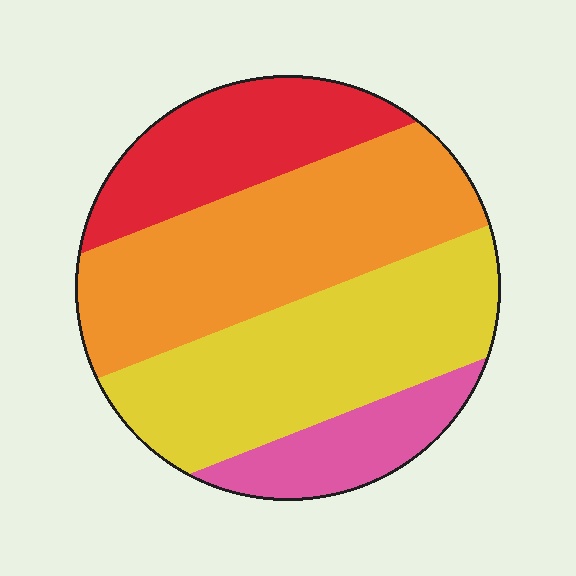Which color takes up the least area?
Pink, at roughly 10%.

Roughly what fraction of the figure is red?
Red takes up between a sixth and a third of the figure.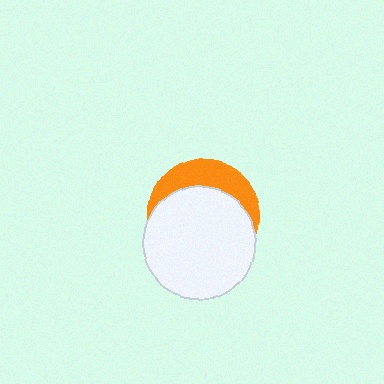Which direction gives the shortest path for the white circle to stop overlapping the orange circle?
Moving down gives the shortest separation.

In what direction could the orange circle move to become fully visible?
The orange circle could move up. That would shift it out from behind the white circle entirely.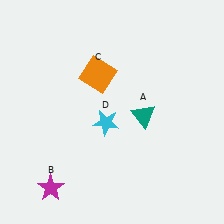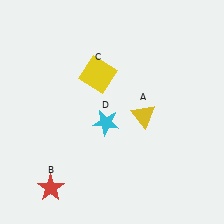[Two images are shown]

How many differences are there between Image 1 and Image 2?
There are 3 differences between the two images.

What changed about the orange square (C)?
In Image 1, C is orange. In Image 2, it changed to yellow.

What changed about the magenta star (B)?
In Image 1, B is magenta. In Image 2, it changed to red.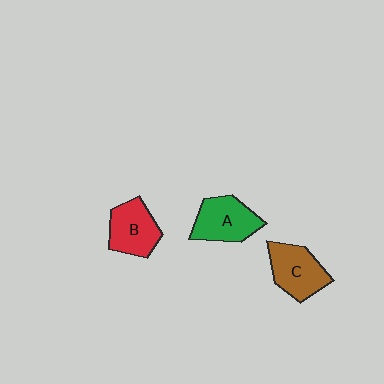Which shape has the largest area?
Shape C (brown).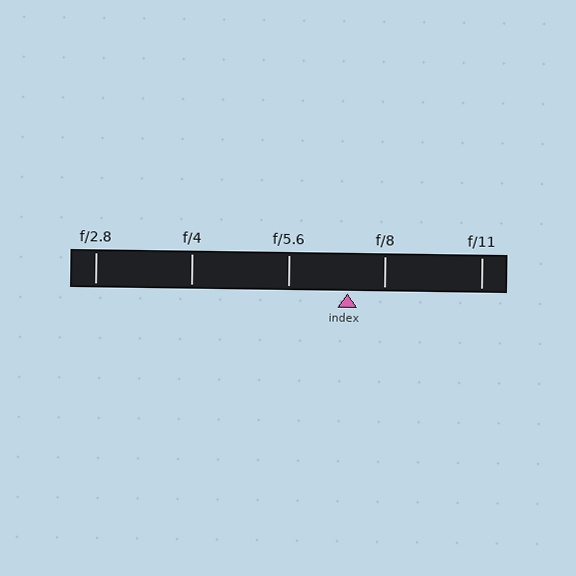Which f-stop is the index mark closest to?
The index mark is closest to f/8.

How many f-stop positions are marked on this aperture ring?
There are 5 f-stop positions marked.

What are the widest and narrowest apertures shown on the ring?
The widest aperture shown is f/2.8 and the narrowest is f/11.